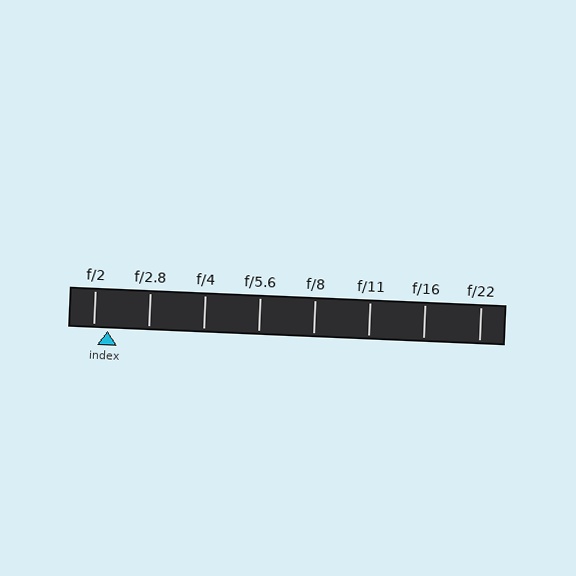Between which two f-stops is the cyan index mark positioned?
The index mark is between f/2 and f/2.8.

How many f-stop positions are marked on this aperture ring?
There are 8 f-stop positions marked.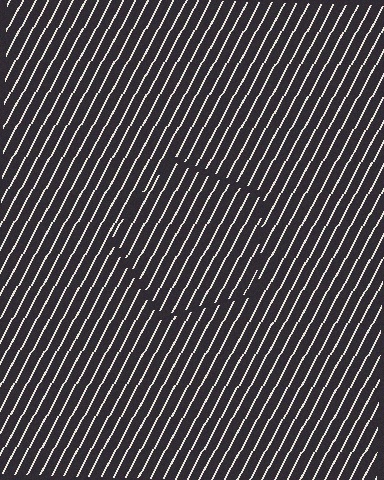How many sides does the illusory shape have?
5 sides — the line-ends trace a pentagon.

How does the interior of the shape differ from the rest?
The interior of the shape contains the same grating, shifted by half a period — the contour is defined by the phase discontinuity where line-ends from the inner and outer gratings abut.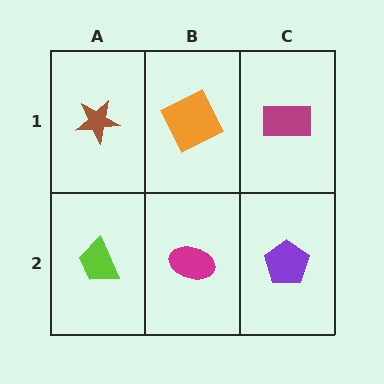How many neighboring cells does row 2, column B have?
3.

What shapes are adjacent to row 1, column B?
A magenta ellipse (row 2, column B), a brown star (row 1, column A), a magenta rectangle (row 1, column C).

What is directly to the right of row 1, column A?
An orange square.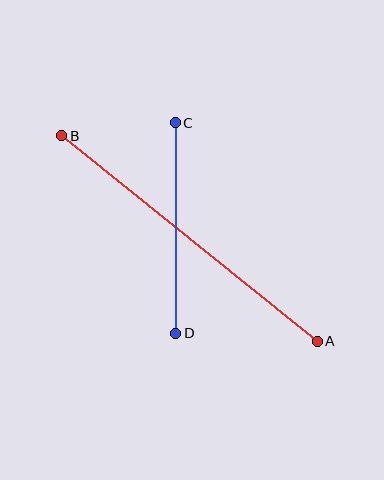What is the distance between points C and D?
The distance is approximately 211 pixels.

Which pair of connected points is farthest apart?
Points A and B are farthest apart.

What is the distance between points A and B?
The distance is approximately 328 pixels.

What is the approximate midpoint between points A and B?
The midpoint is at approximately (190, 239) pixels.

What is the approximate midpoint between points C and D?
The midpoint is at approximately (175, 228) pixels.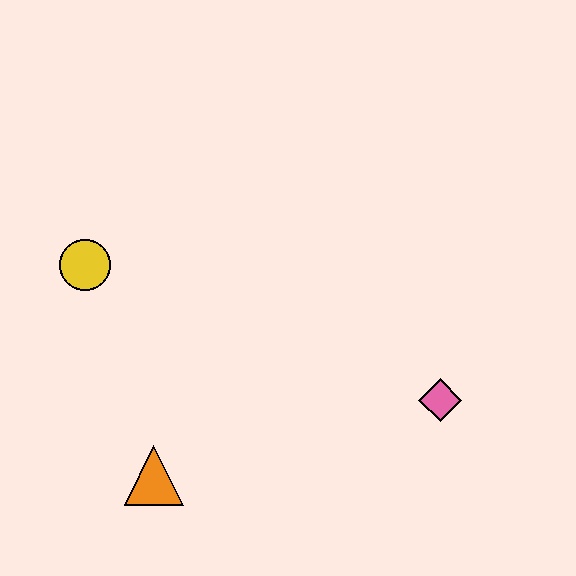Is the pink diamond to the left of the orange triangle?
No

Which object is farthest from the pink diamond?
The yellow circle is farthest from the pink diamond.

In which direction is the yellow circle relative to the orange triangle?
The yellow circle is above the orange triangle.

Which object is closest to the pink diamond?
The orange triangle is closest to the pink diamond.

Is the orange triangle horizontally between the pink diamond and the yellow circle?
Yes